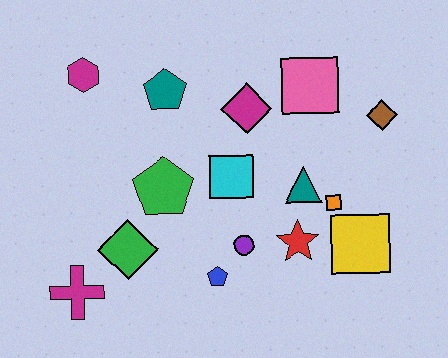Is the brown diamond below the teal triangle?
No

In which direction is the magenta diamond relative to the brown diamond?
The magenta diamond is to the left of the brown diamond.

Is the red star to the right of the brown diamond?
No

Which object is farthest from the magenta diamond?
The magenta cross is farthest from the magenta diamond.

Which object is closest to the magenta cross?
The green diamond is closest to the magenta cross.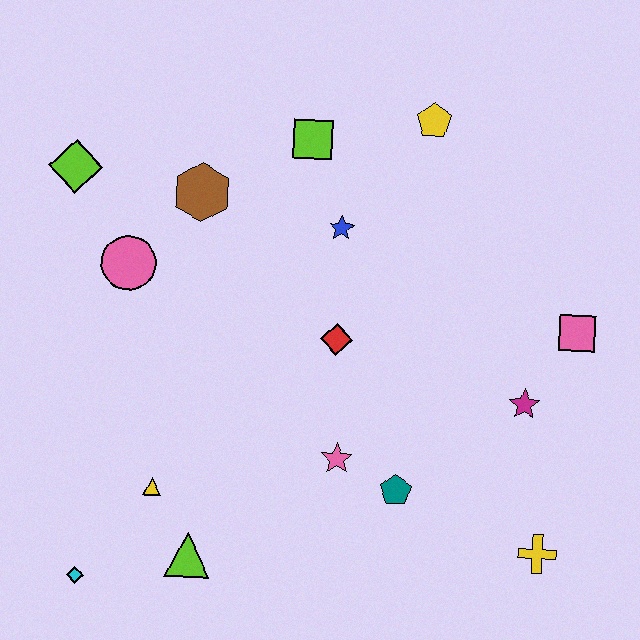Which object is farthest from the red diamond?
The cyan diamond is farthest from the red diamond.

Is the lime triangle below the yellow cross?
Yes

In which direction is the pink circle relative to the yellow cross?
The pink circle is to the left of the yellow cross.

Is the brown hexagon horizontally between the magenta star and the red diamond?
No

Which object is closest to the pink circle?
The brown hexagon is closest to the pink circle.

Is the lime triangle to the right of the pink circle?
Yes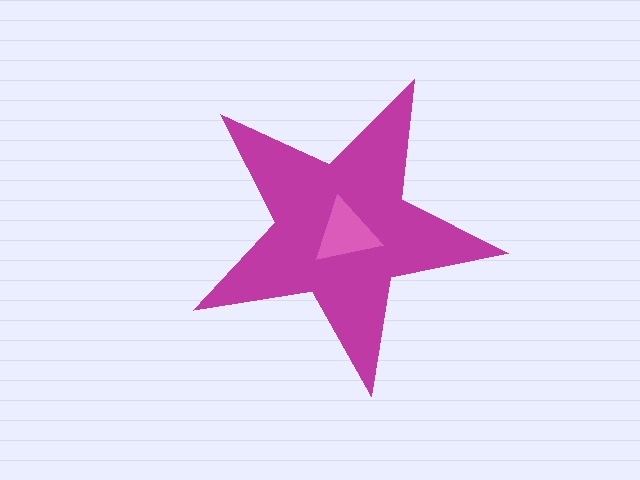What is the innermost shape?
The pink triangle.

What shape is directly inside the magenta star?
The pink triangle.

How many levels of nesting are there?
2.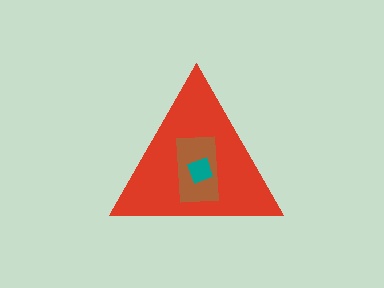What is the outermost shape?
The red triangle.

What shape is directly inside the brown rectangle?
The teal diamond.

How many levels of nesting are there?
3.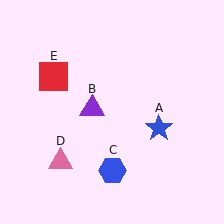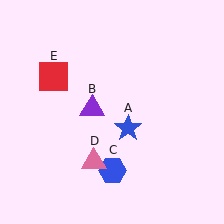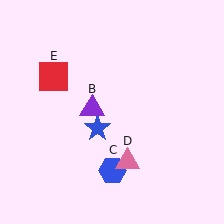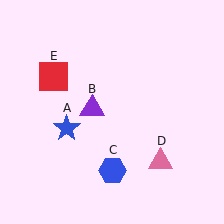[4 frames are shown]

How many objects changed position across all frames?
2 objects changed position: blue star (object A), pink triangle (object D).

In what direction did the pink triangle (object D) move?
The pink triangle (object D) moved right.